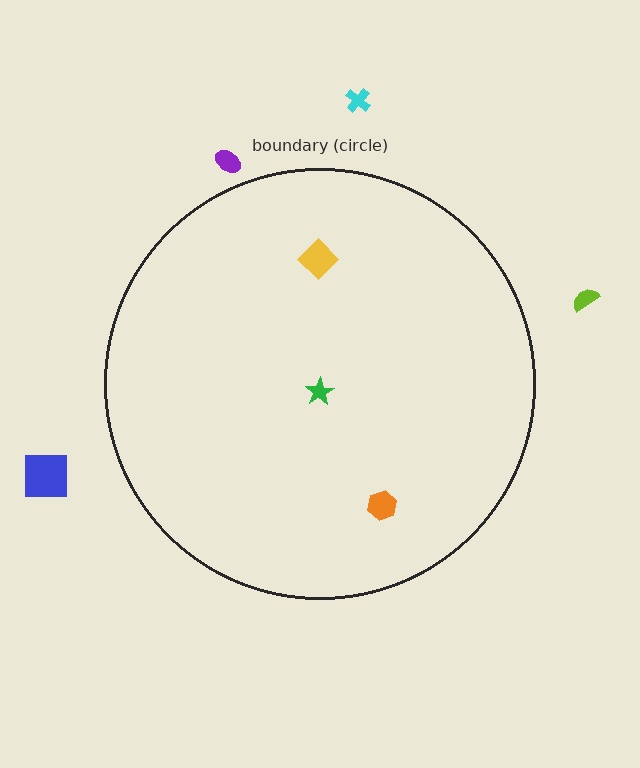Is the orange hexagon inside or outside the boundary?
Inside.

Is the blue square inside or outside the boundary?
Outside.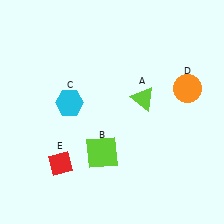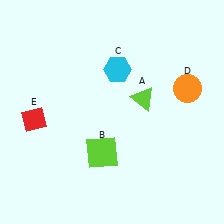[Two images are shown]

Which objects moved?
The objects that moved are: the cyan hexagon (C), the red diamond (E).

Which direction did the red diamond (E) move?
The red diamond (E) moved up.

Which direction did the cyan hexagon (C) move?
The cyan hexagon (C) moved right.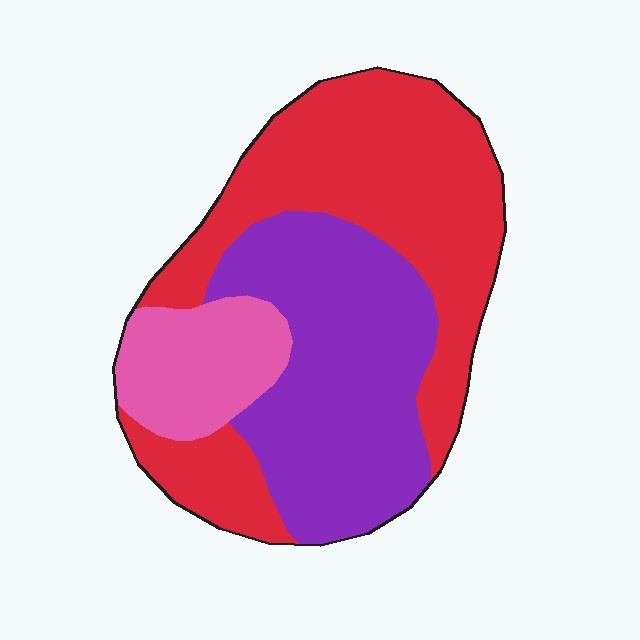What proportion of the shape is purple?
Purple covers 38% of the shape.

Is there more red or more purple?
Red.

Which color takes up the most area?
Red, at roughly 45%.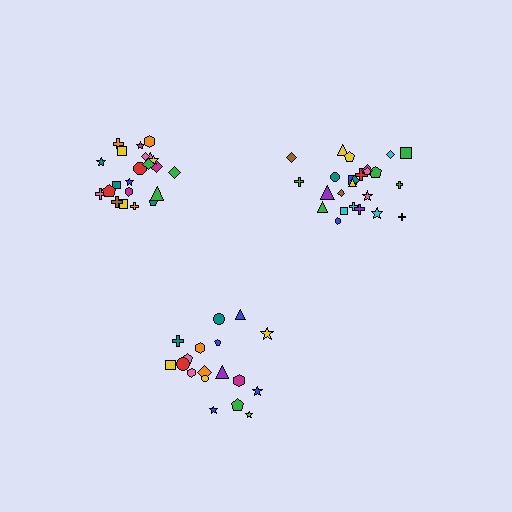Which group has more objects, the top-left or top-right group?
The top-right group.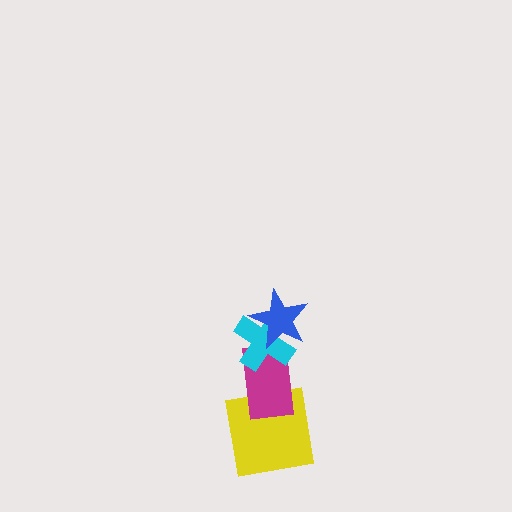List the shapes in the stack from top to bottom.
From top to bottom: the blue star, the cyan cross, the magenta rectangle, the yellow square.